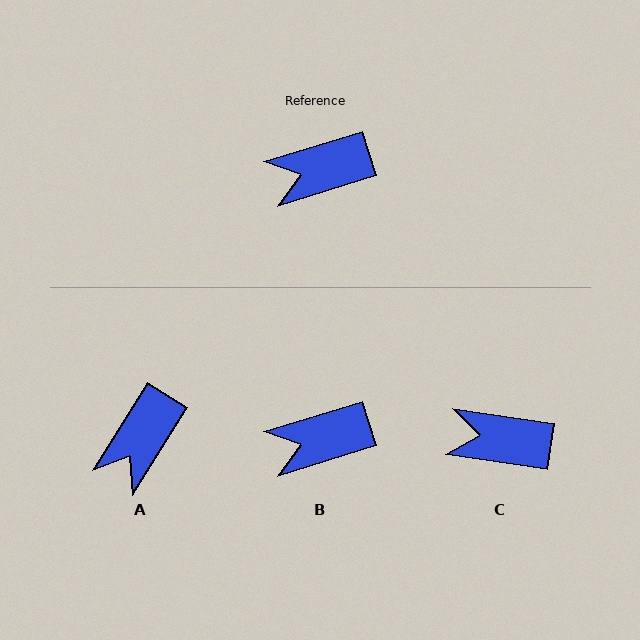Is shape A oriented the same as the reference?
No, it is off by about 41 degrees.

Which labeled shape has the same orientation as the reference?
B.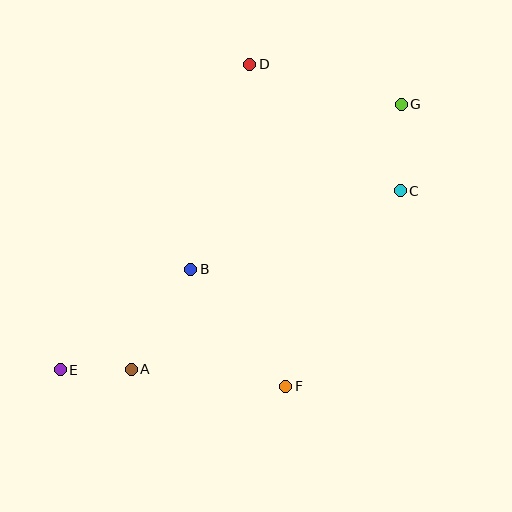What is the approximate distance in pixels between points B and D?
The distance between B and D is approximately 213 pixels.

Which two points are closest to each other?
Points A and E are closest to each other.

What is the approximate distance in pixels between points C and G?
The distance between C and G is approximately 86 pixels.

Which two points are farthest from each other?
Points E and G are farthest from each other.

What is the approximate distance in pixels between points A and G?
The distance between A and G is approximately 378 pixels.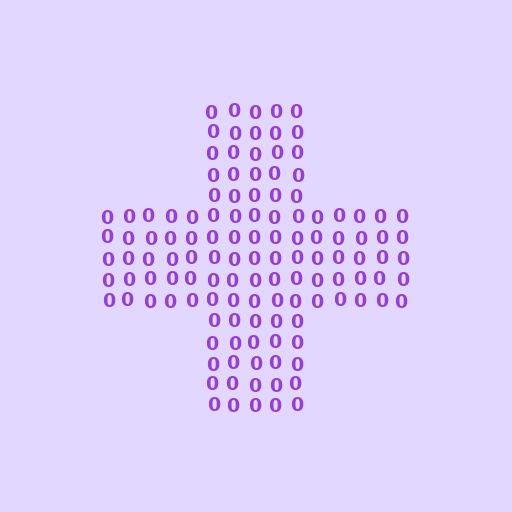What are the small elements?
The small elements are digit 0's.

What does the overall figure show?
The overall figure shows a cross.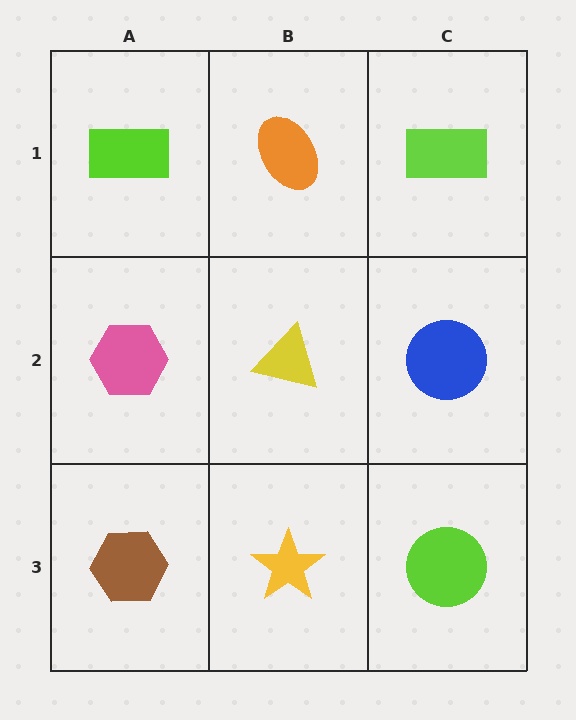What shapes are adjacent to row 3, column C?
A blue circle (row 2, column C), a yellow star (row 3, column B).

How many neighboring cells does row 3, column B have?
3.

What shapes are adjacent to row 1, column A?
A pink hexagon (row 2, column A), an orange ellipse (row 1, column B).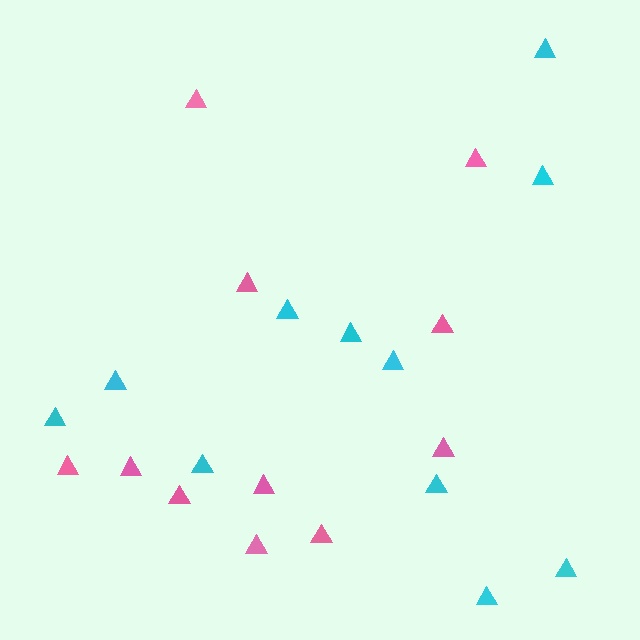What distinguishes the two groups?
There are 2 groups: one group of pink triangles (11) and one group of cyan triangles (11).